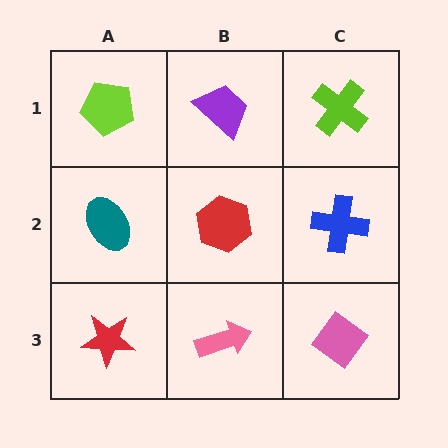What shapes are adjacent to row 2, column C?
A lime cross (row 1, column C), a pink diamond (row 3, column C), a red hexagon (row 2, column B).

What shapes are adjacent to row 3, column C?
A blue cross (row 2, column C), a pink arrow (row 3, column B).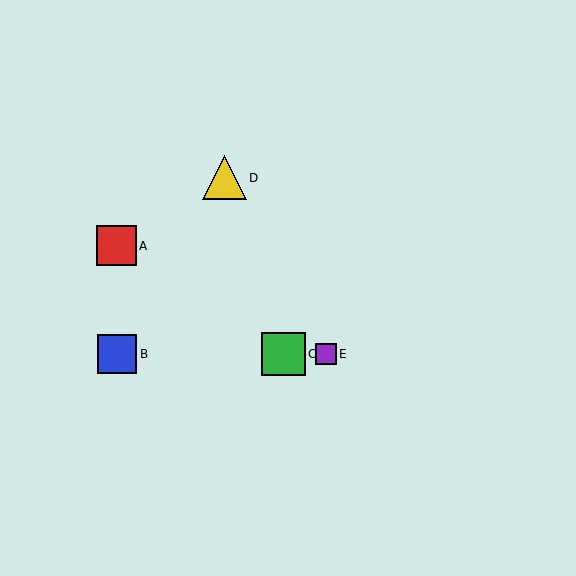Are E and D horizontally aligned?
No, E is at y≈354 and D is at y≈178.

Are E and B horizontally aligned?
Yes, both are at y≈354.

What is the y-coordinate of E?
Object E is at y≈354.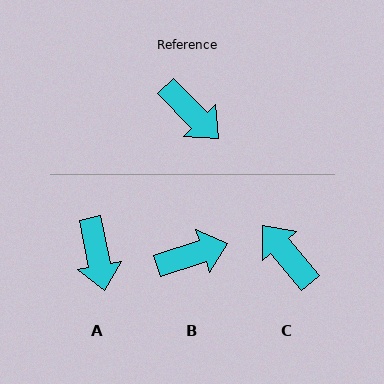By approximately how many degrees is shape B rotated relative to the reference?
Approximately 63 degrees counter-clockwise.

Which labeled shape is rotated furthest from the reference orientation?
C, about 175 degrees away.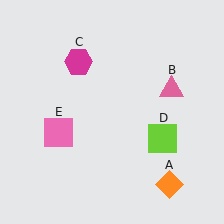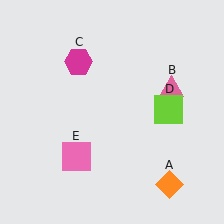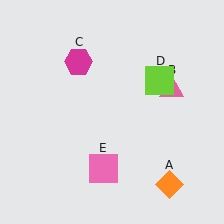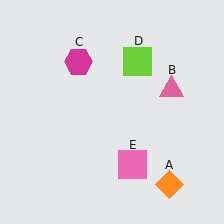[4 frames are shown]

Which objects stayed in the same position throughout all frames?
Orange diamond (object A) and pink triangle (object B) and magenta hexagon (object C) remained stationary.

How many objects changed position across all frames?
2 objects changed position: lime square (object D), pink square (object E).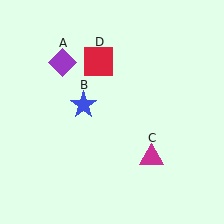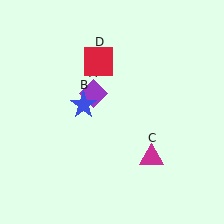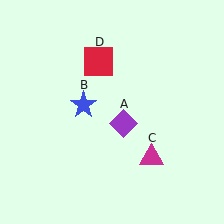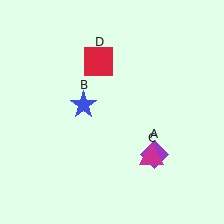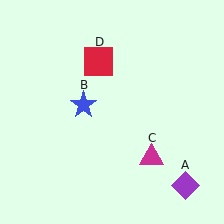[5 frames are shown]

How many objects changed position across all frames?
1 object changed position: purple diamond (object A).